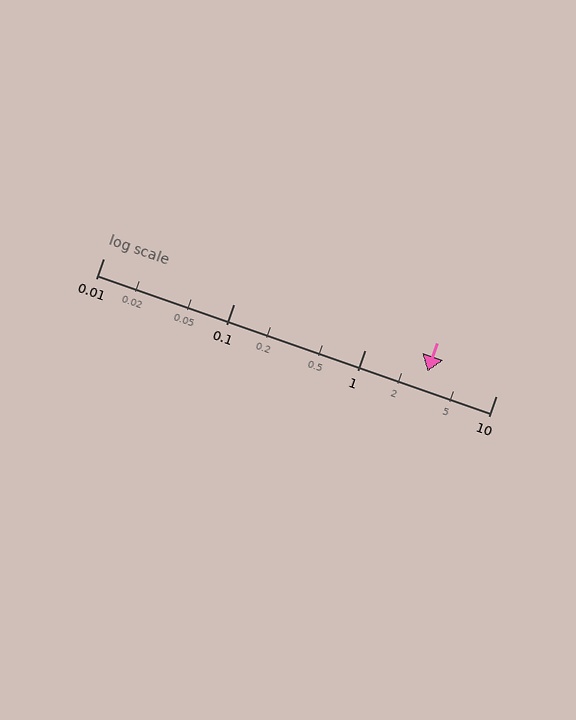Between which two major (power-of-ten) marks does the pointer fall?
The pointer is between 1 and 10.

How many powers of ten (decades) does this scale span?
The scale spans 3 decades, from 0.01 to 10.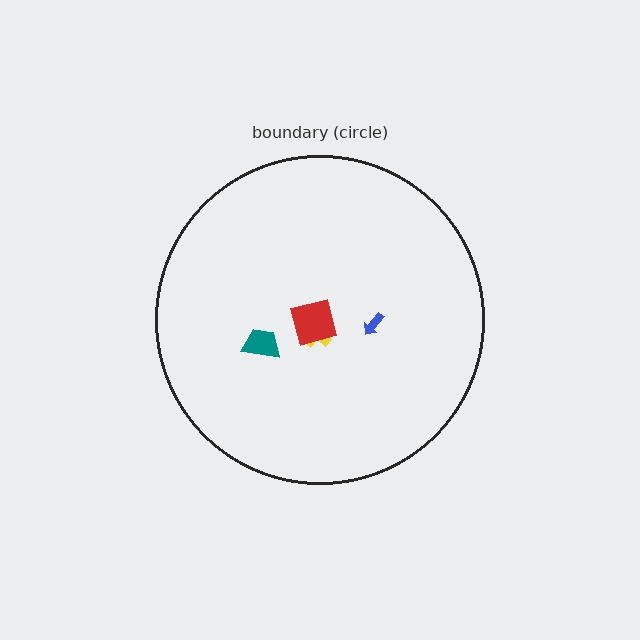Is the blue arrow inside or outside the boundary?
Inside.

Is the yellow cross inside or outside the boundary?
Inside.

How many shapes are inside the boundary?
4 inside, 0 outside.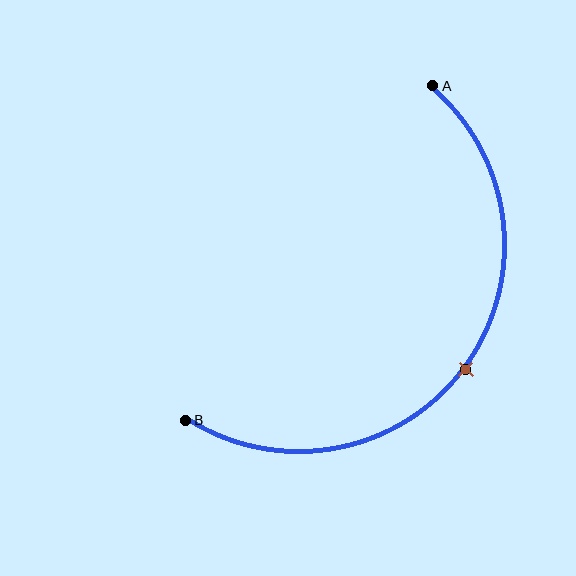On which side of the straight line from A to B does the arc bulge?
The arc bulges below and to the right of the straight line connecting A and B.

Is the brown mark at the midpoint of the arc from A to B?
Yes. The brown mark lies on the arc at equal arc-length from both A and B — it is the arc midpoint.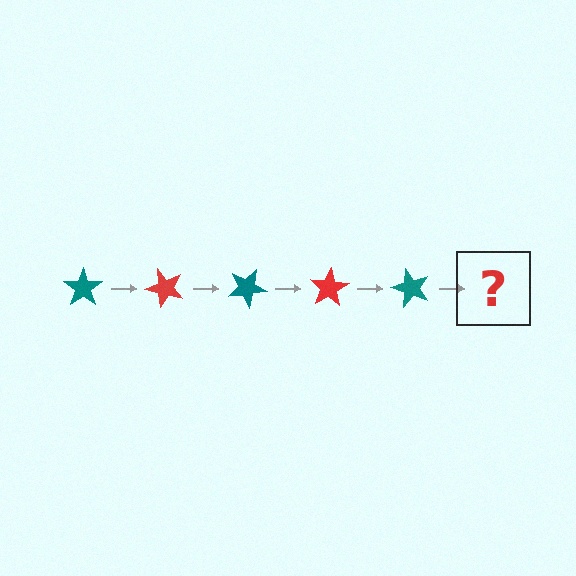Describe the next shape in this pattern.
It should be a red star, rotated 250 degrees from the start.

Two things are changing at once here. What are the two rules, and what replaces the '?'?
The two rules are that it rotates 50 degrees each step and the color cycles through teal and red. The '?' should be a red star, rotated 250 degrees from the start.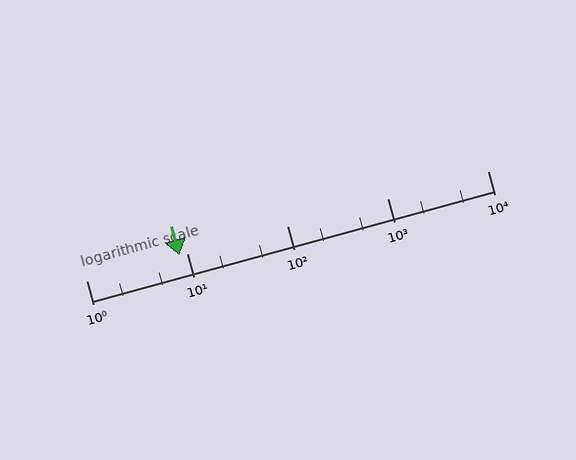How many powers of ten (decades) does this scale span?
The scale spans 4 decades, from 1 to 10000.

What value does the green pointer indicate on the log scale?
The pointer indicates approximately 8.4.